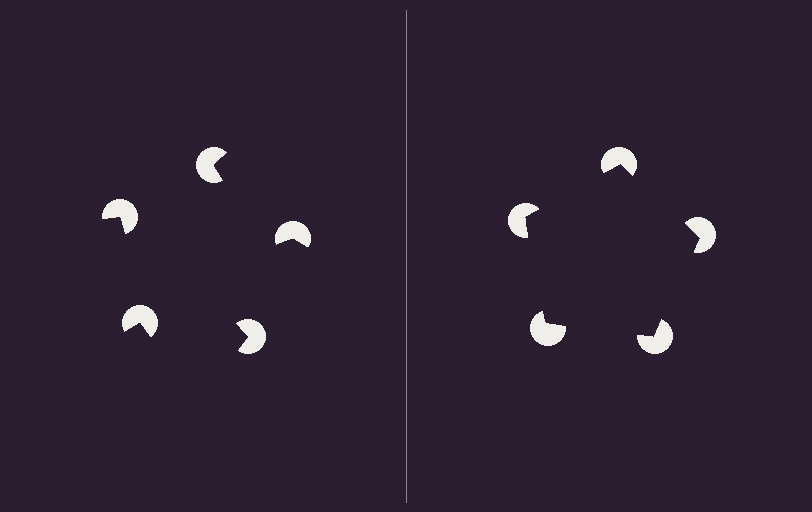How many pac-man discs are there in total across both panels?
10 — 5 on each side.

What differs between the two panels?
The pac-man discs are positioned identically on both sides; only the wedge orientations differ. On the right they align to a pentagon; on the left they are misaligned.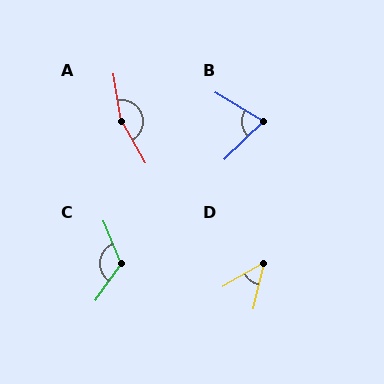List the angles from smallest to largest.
D (47°), B (76°), C (122°), A (160°).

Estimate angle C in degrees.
Approximately 122 degrees.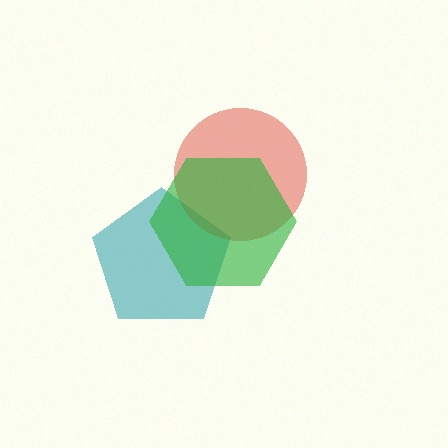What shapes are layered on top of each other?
The layered shapes are: a teal pentagon, a red circle, a green hexagon.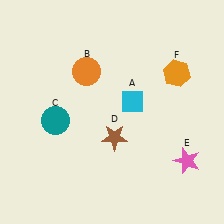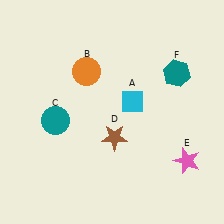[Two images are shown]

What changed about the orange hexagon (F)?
In Image 1, F is orange. In Image 2, it changed to teal.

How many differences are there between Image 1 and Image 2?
There is 1 difference between the two images.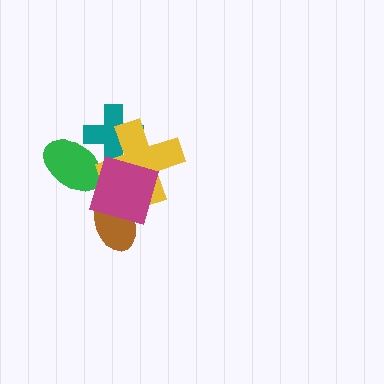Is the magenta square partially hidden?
No, no other shape covers it.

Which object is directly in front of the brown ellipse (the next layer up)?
The yellow cross is directly in front of the brown ellipse.